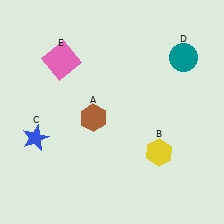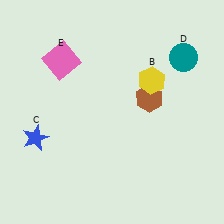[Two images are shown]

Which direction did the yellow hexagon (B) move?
The yellow hexagon (B) moved up.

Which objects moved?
The objects that moved are: the brown hexagon (A), the yellow hexagon (B).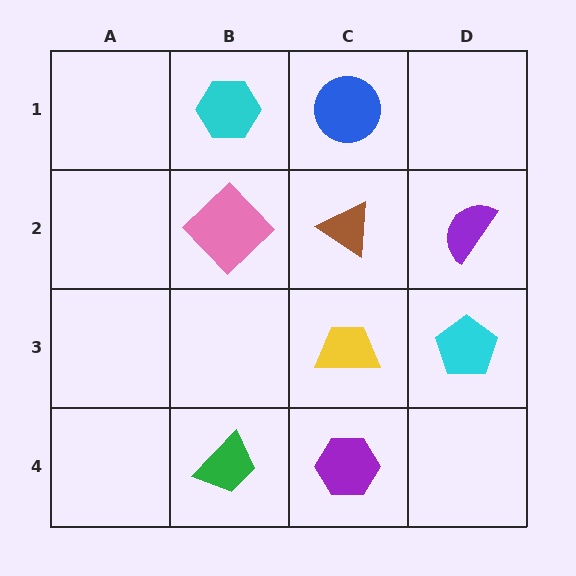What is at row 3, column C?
A yellow trapezoid.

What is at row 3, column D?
A cyan pentagon.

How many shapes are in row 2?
3 shapes.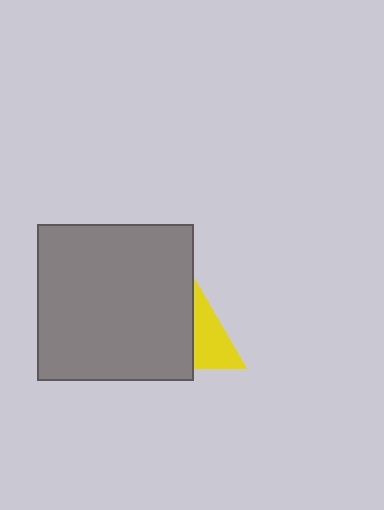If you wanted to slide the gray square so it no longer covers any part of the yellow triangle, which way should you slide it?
Slide it left — that is the most direct way to separate the two shapes.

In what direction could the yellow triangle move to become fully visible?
The yellow triangle could move right. That would shift it out from behind the gray square entirely.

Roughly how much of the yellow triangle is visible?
About half of it is visible (roughly 48%).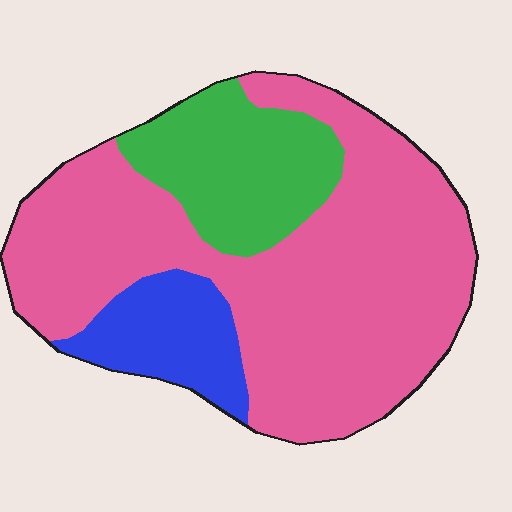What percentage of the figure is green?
Green takes up less than a quarter of the figure.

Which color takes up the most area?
Pink, at roughly 65%.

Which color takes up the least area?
Blue, at roughly 15%.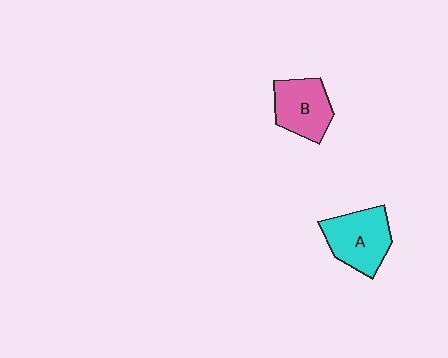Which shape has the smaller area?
Shape B (pink).